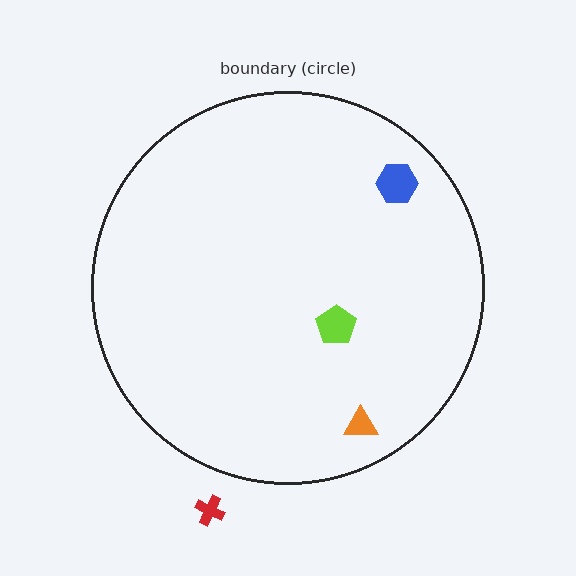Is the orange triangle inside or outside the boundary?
Inside.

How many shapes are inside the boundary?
3 inside, 1 outside.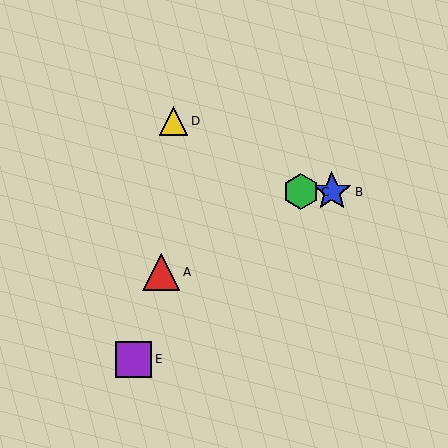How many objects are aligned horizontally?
2 objects (B, C) are aligned horizontally.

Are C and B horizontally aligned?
Yes, both are at y≈192.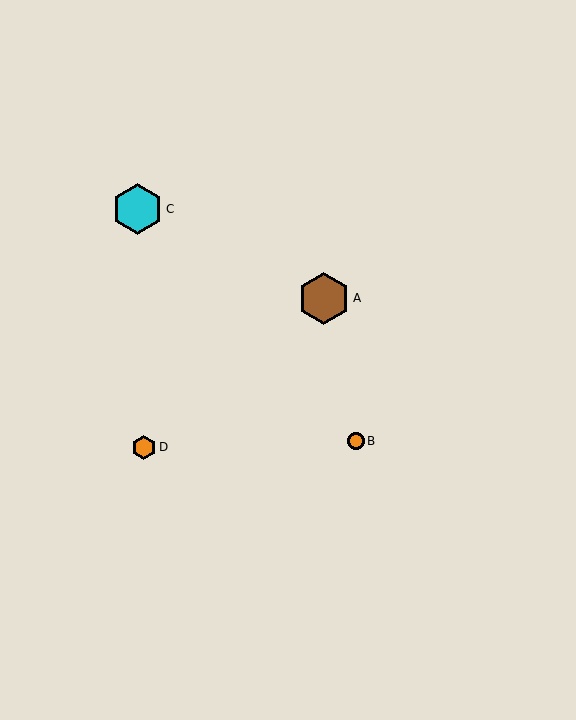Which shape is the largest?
The brown hexagon (labeled A) is the largest.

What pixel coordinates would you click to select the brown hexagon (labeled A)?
Click at (324, 298) to select the brown hexagon A.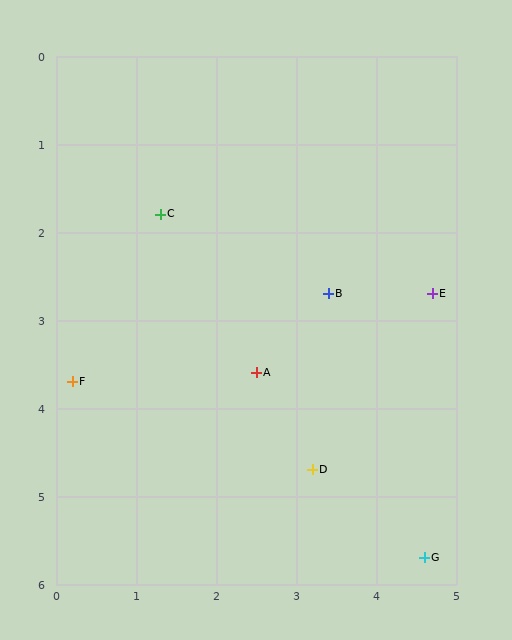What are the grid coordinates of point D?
Point D is at approximately (3.2, 4.7).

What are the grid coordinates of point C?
Point C is at approximately (1.3, 1.8).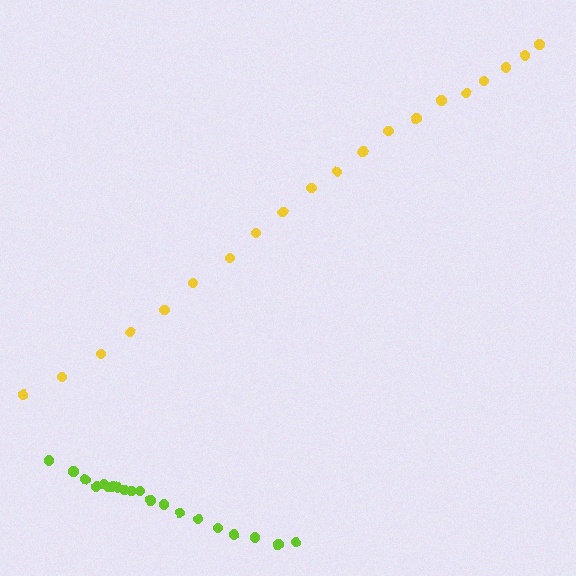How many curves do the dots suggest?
There are 2 distinct paths.